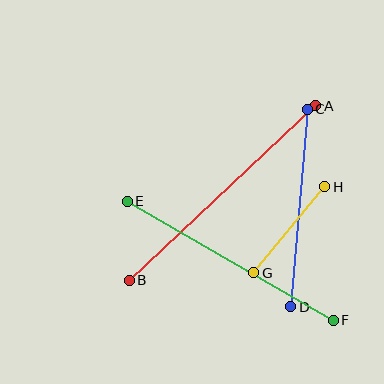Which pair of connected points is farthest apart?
Points A and B are farthest apart.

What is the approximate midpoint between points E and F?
The midpoint is at approximately (230, 261) pixels.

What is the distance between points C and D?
The distance is approximately 198 pixels.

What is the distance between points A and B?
The distance is approximately 256 pixels.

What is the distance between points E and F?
The distance is approximately 238 pixels.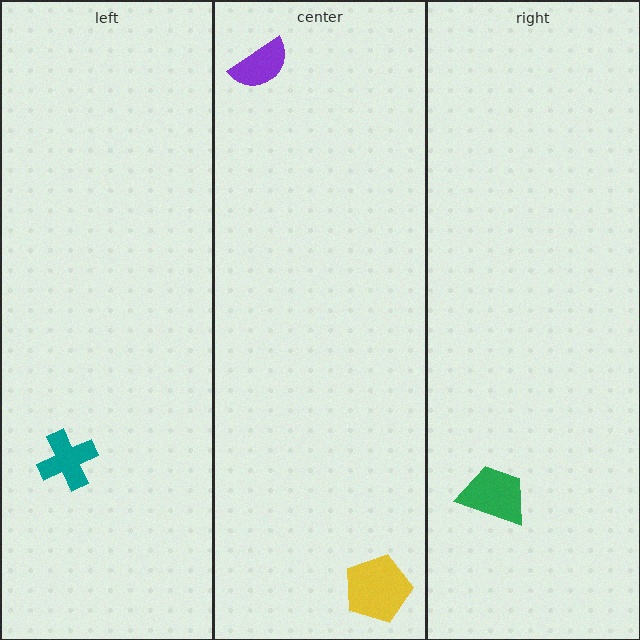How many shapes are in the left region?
1.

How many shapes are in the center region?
2.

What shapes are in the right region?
The green trapezoid.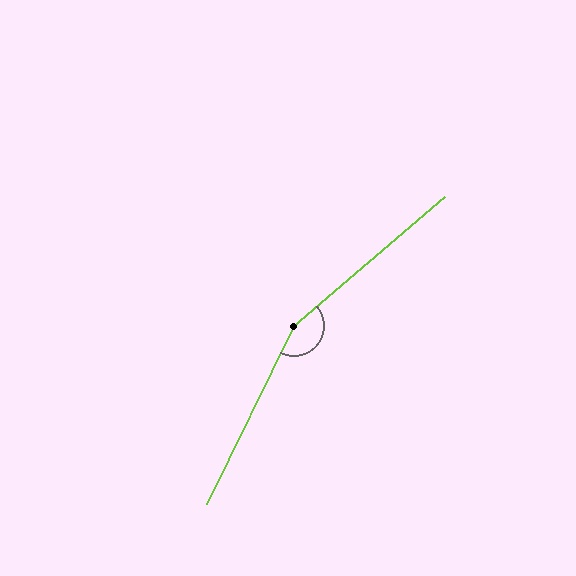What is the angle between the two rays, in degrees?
Approximately 157 degrees.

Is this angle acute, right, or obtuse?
It is obtuse.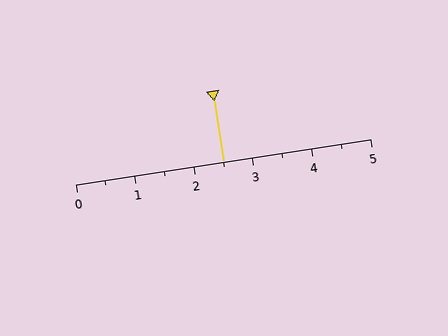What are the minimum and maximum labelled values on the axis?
The axis runs from 0 to 5.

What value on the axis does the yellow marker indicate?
The marker indicates approximately 2.5.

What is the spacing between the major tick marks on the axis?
The major ticks are spaced 1 apart.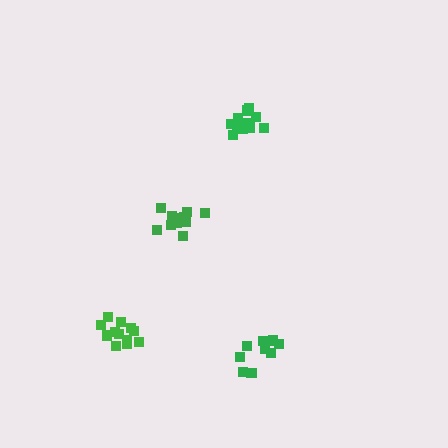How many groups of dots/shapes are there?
There are 4 groups.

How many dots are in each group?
Group 1: 12 dots, Group 2: 10 dots, Group 3: 12 dots, Group 4: 12 dots (46 total).